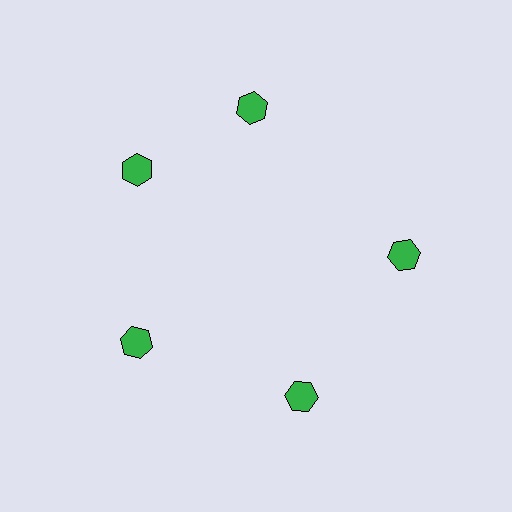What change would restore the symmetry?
The symmetry would be restored by rotating it back into even spacing with its neighbors so that all 5 hexagons sit at equal angles and equal distance from the center.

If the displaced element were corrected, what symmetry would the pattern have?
It would have 5-fold rotational symmetry — the pattern would map onto itself every 72 degrees.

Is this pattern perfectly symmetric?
No. The 5 green hexagons are arranged in a ring, but one element near the 1 o'clock position is rotated out of alignment along the ring, breaking the 5-fold rotational symmetry.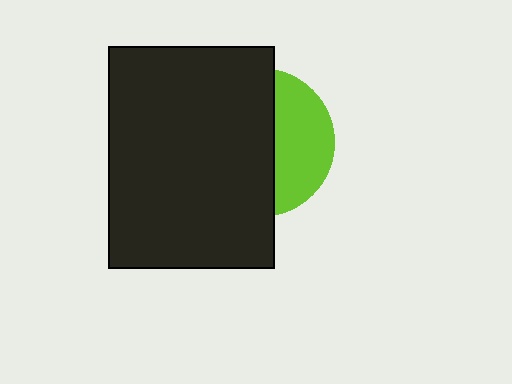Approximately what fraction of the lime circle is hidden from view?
Roughly 63% of the lime circle is hidden behind the black rectangle.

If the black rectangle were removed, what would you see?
You would see the complete lime circle.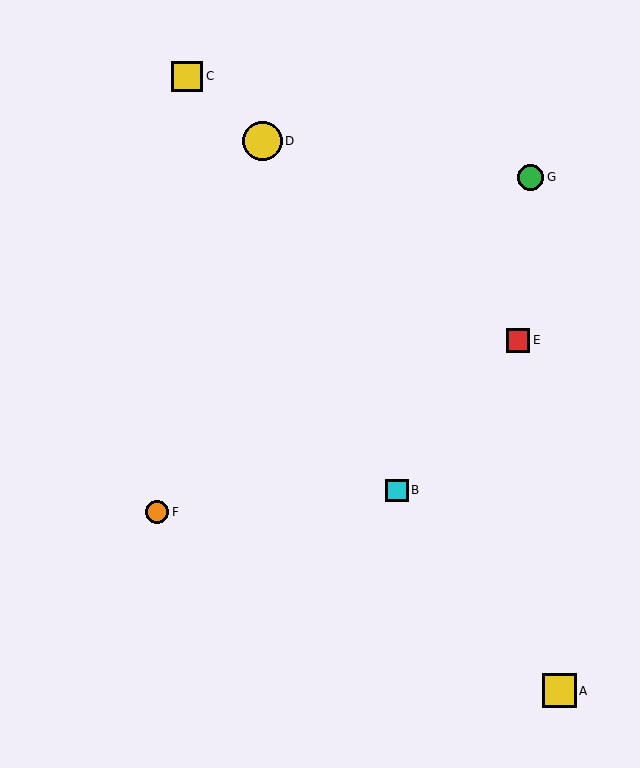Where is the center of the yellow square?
The center of the yellow square is at (559, 691).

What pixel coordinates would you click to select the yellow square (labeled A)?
Click at (559, 691) to select the yellow square A.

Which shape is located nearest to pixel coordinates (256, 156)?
The yellow circle (labeled D) at (262, 141) is nearest to that location.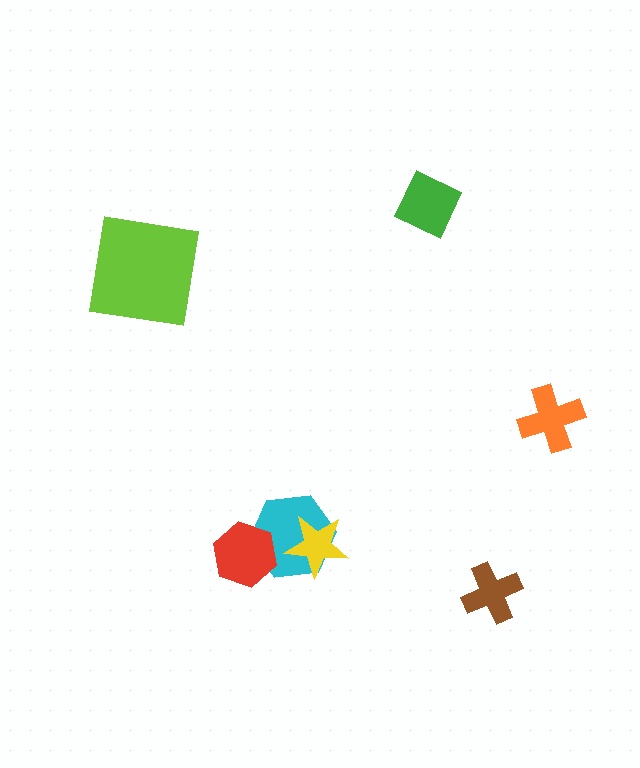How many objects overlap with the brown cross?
0 objects overlap with the brown cross.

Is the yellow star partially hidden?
No, no other shape covers it.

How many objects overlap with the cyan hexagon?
2 objects overlap with the cyan hexagon.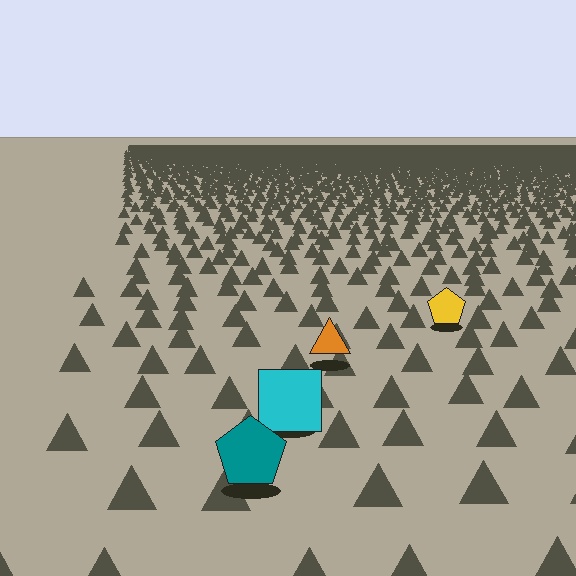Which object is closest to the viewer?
The teal pentagon is closest. The texture marks near it are larger and more spread out.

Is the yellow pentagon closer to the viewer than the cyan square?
No. The cyan square is closer — you can tell from the texture gradient: the ground texture is coarser near it.